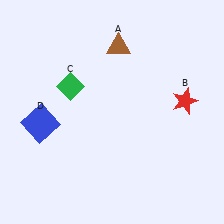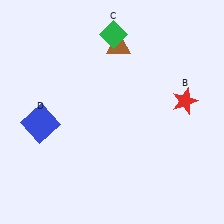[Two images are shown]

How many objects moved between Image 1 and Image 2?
1 object moved between the two images.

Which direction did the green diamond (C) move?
The green diamond (C) moved up.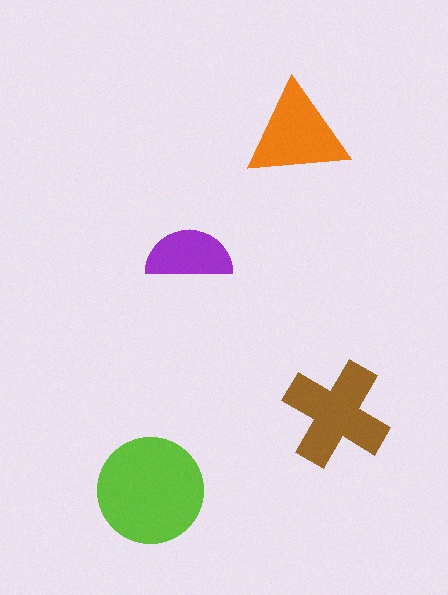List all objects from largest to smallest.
The lime circle, the brown cross, the orange triangle, the purple semicircle.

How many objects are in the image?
There are 4 objects in the image.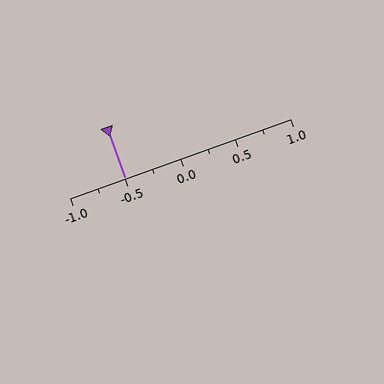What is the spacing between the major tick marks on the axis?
The major ticks are spaced 0.5 apart.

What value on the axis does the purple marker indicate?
The marker indicates approximately -0.5.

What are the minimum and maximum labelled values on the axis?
The axis runs from -1.0 to 1.0.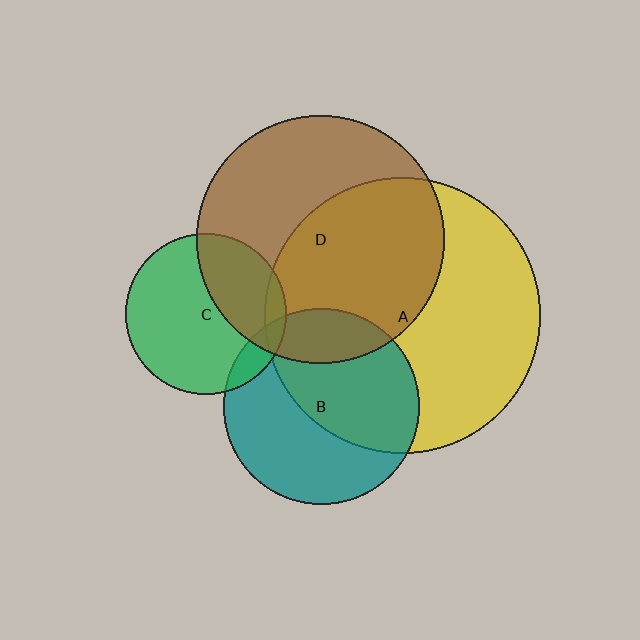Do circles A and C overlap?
Yes.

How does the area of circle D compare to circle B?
Approximately 1.6 times.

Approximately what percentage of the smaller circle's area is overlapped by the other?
Approximately 5%.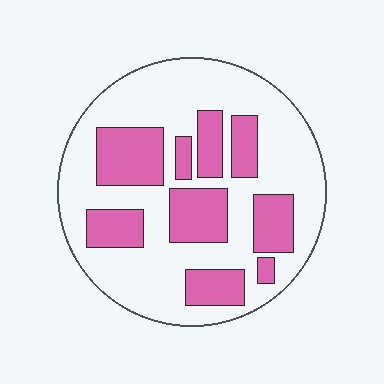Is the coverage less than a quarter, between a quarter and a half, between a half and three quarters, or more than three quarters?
Between a quarter and a half.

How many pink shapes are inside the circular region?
9.